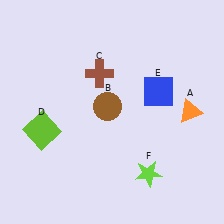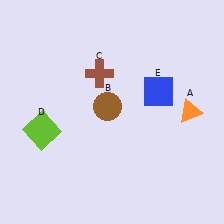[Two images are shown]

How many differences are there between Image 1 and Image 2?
There is 1 difference between the two images.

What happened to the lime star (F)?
The lime star (F) was removed in Image 2. It was in the bottom-right area of Image 1.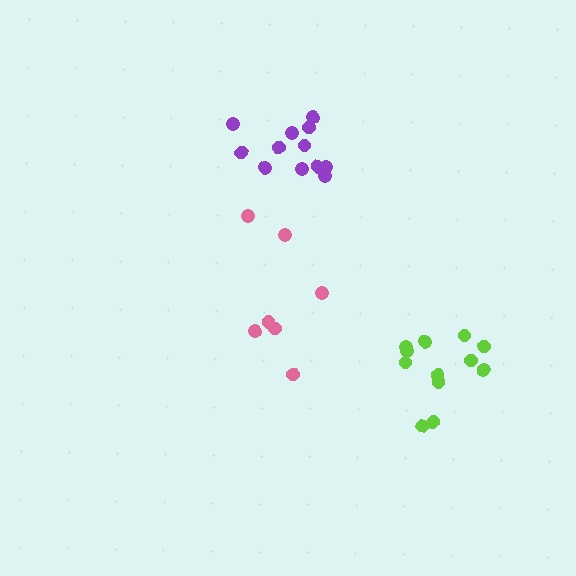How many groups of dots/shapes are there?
There are 3 groups.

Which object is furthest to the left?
The purple cluster is leftmost.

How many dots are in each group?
Group 1: 12 dots, Group 2: 7 dots, Group 3: 12 dots (31 total).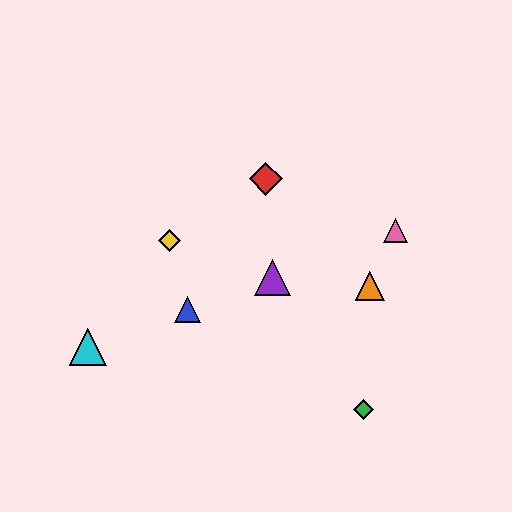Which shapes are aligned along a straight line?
The blue triangle, the purple triangle, the cyan triangle, the pink triangle are aligned along a straight line.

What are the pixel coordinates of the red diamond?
The red diamond is at (266, 179).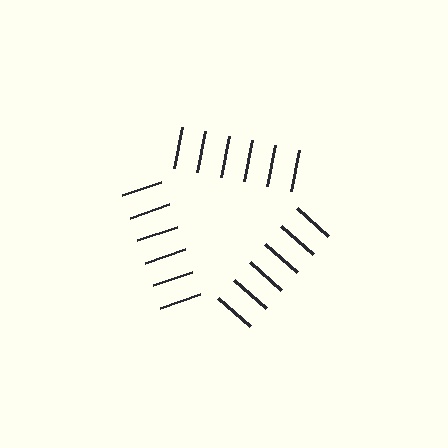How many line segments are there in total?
18 — 6 along each of the 3 edges.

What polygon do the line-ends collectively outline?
An illusory triangle — the line segments terminate on its edges but no continuous stroke is drawn.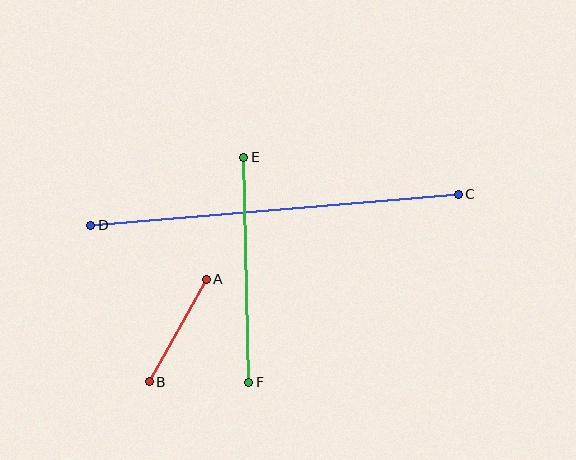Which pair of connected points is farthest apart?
Points C and D are farthest apart.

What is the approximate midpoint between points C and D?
The midpoint is at approximately (274, 210) pixels.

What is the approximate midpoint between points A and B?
The midpoint is at approximately (178, 330) pixels.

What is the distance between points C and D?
The distance is approximately 369 pixels.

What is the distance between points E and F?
The distance is approximately 225 pixels.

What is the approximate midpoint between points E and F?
The midpoint is at approximately (246, 270) pixels.